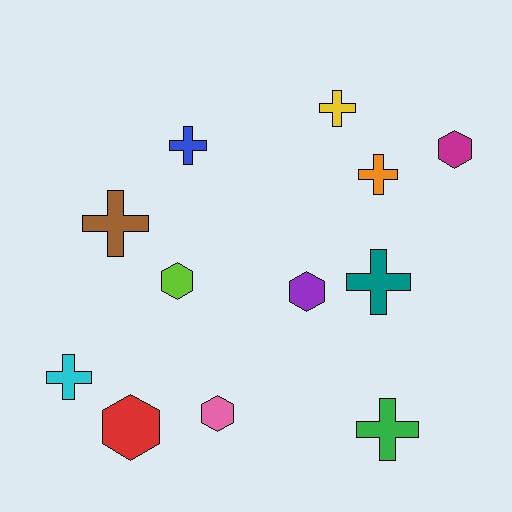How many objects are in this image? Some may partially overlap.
There are 12 objects.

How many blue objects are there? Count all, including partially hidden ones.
There is 1 blue object.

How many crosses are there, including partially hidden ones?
There are 7 crosses.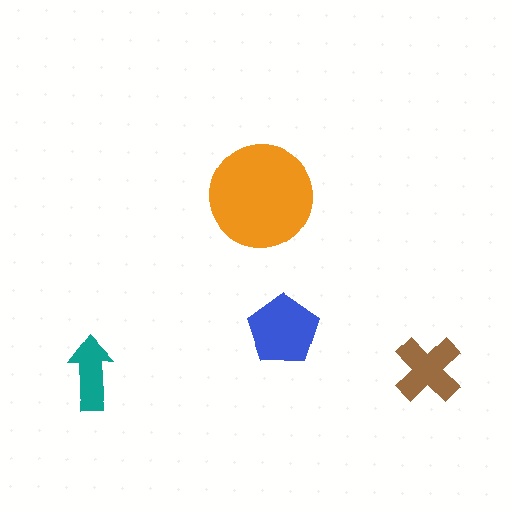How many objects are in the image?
There are 4 objects in the image.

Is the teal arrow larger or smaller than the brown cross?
Smaller.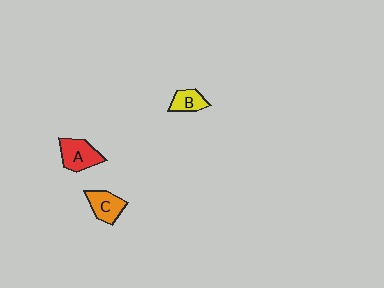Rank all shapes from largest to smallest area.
From largest to smallest: A (red), C (orange), B (yellow).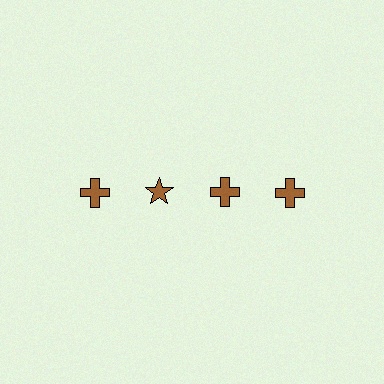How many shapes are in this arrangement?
There are 4 shapes arranged in a grid pattern.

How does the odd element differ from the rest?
It has a different shape: star instead of cross.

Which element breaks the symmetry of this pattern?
The brown star in the top row, second from left column breaks the symmetry. All other shapes are brown crosses.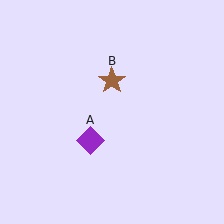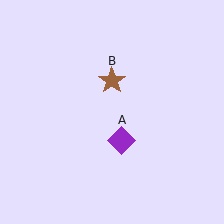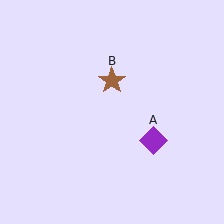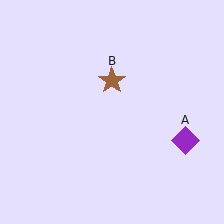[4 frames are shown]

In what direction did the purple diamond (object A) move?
The purple diamond (object A) moved right.